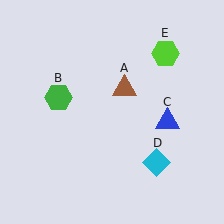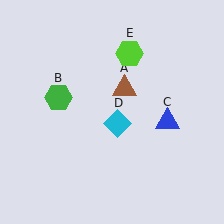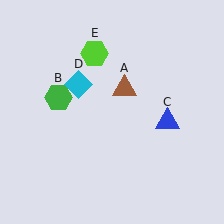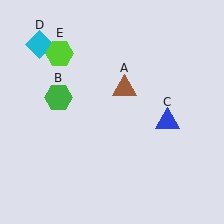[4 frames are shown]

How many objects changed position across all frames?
2 objects changed position: cyan diamond (object D), lime hexagon (object E).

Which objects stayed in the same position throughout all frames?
Brown triangle (object A) and green hexagon (object B) and blue triangle (object C) remained stationary.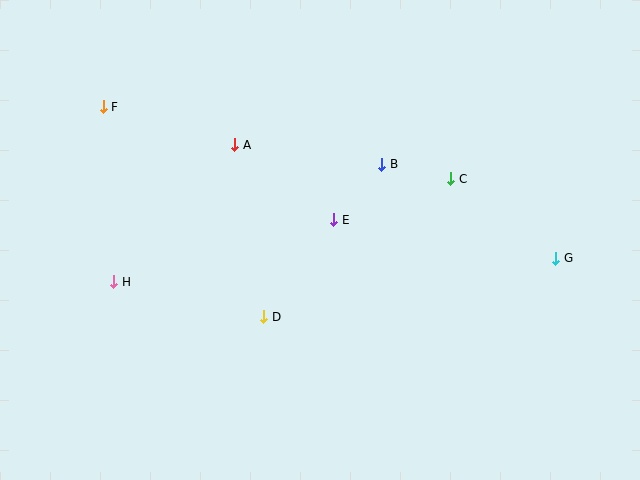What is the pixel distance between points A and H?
The distance between A and H is 183 pixels.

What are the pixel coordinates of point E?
Point E is at (334, 220).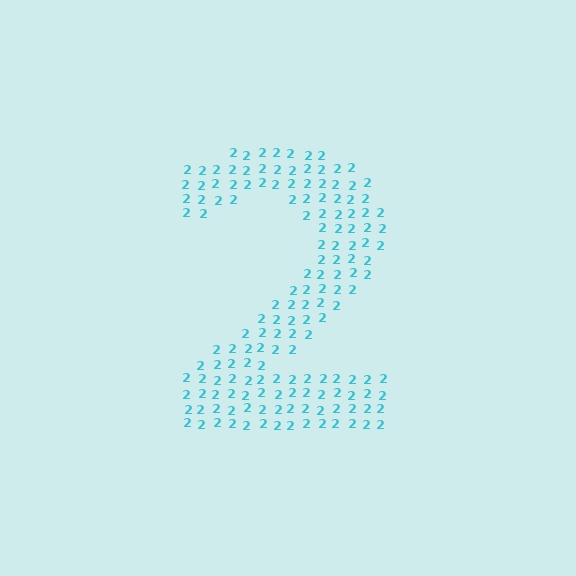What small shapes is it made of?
It is made of small digit 2's.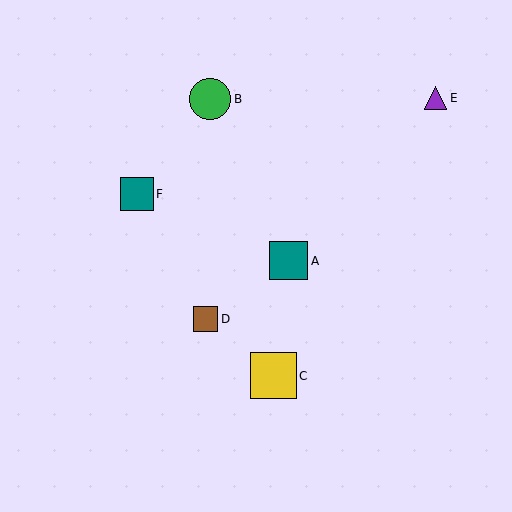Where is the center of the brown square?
The center of the brown square is at (205, 319).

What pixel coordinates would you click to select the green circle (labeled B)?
Click at (210, 99) to select the green circle B.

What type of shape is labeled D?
Shape D is a brown square.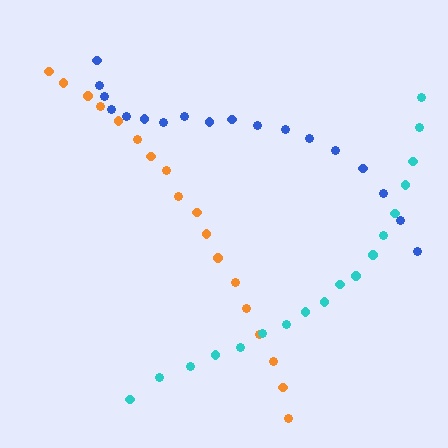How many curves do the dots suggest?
There are 3 distinct paths.